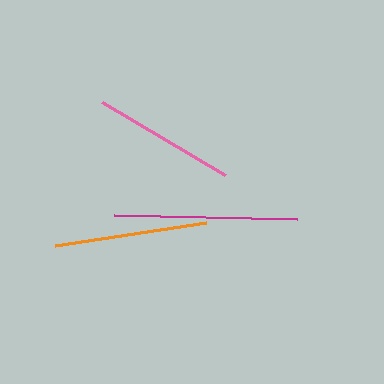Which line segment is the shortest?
The pink line is the shortest at approximately 143 pixels.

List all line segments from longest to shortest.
From longest to shortest: magenta, orange, pink.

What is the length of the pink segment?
The pink segment is approximately 143 pixels long.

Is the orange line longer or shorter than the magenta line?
The magenta line is longer than the orange line.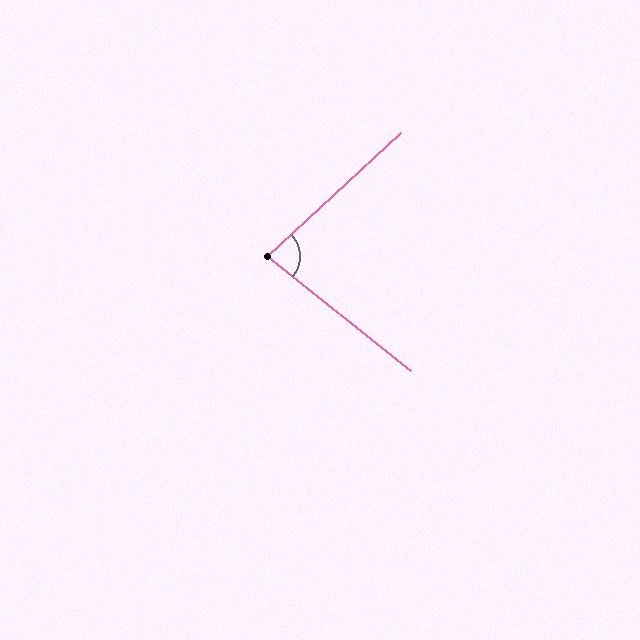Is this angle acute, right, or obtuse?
It is acute.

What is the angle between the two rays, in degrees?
Approximately 82 degrees.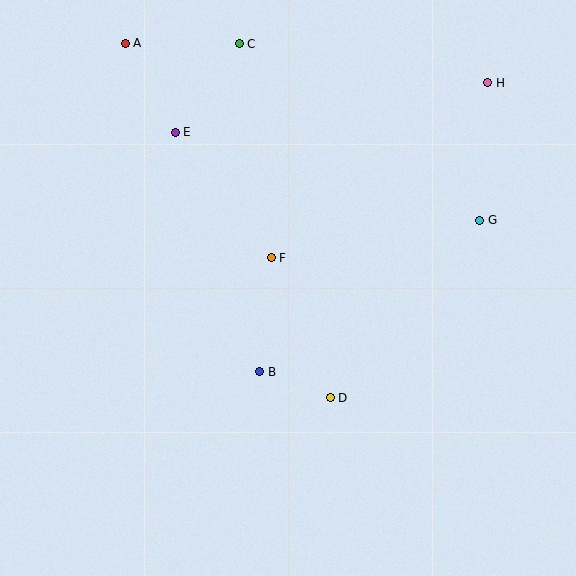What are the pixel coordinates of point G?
Point G is at (480, 220).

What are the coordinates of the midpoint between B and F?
The midpoint between B and F is at (265, 315).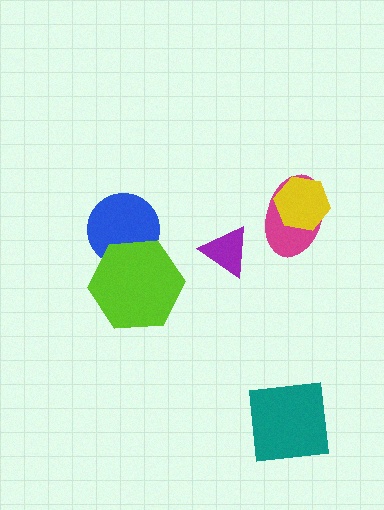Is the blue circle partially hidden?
Yes, it is partially covered by another shape.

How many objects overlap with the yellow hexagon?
1 object overlaps with the yellow hexagon.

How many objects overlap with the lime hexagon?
1 object overlaps with the lime hexagon.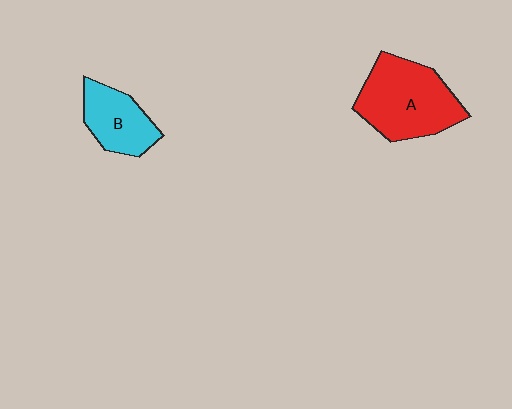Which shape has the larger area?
Shape A (red).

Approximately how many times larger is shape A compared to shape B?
Approximately 1.7 times.